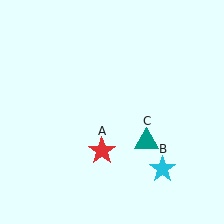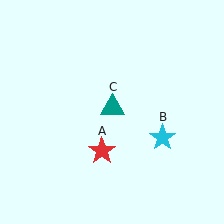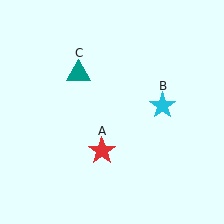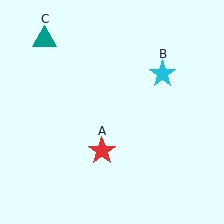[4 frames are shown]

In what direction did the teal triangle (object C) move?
The teal triangle (object C) moved up and to the left.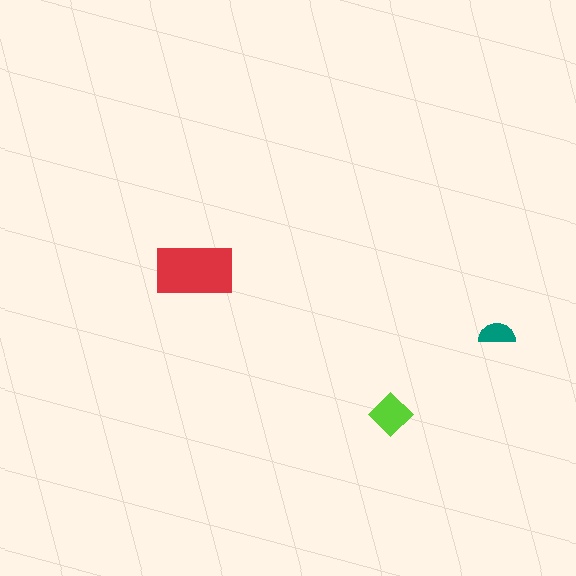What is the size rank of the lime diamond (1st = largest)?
2nd.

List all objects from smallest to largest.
The teal semicircle, the lime diamond, the red rectangle.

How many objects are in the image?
There are 3 objects in the image.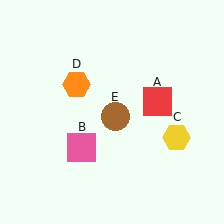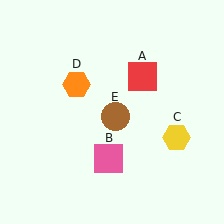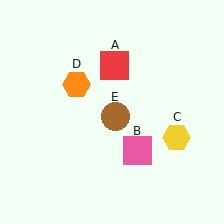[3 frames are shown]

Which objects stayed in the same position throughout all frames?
Yellow hexagon (object C) and orange hexagon (object D) and brown circle (object E) remained stationary.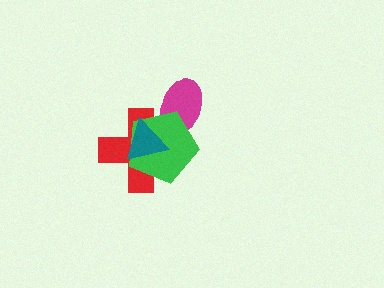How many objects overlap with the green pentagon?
3 objects overlap with the green pentagon.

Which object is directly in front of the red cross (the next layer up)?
The green pentagon is directly in front of the red cross.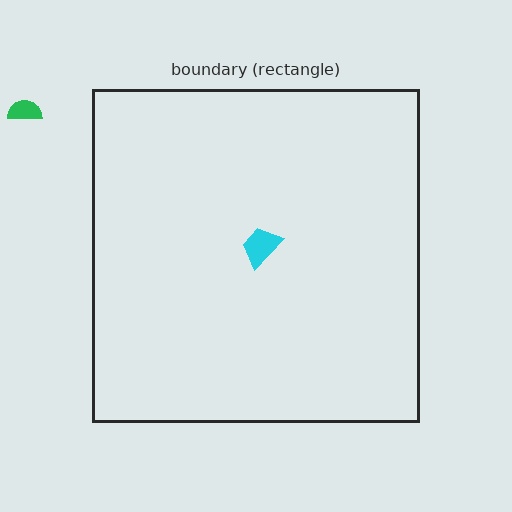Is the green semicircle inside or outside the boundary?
Outside.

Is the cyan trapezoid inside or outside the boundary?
Inside.